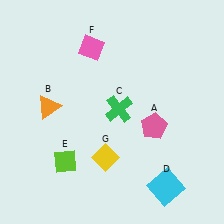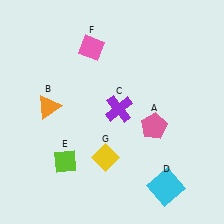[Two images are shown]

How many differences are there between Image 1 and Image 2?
There is 1 difference between the two images.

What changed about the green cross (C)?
In Image 1, C is green. In Image 2, it changed to purple.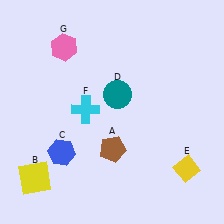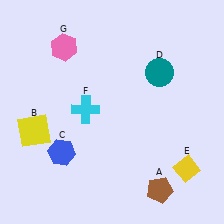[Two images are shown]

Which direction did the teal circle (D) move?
The teal circle (D) moved right.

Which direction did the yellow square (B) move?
The yellow square (B) moved up.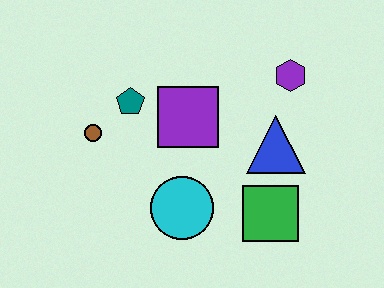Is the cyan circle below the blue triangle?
Yes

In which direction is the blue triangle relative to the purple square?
The blue triangle is to the right of the purple square.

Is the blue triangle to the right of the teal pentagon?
Yes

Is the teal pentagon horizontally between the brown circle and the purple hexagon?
Yes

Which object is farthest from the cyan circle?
The purple hexagon is farthest from the cyan circle.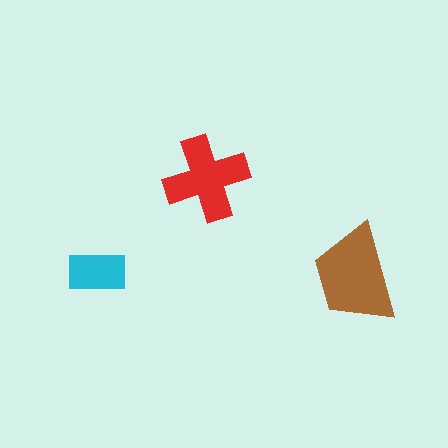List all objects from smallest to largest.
The cyan rectangle, the red cross, the brown trapezoid.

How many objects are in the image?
There are 3 objects in the image.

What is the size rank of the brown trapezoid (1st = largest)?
1st.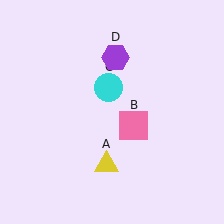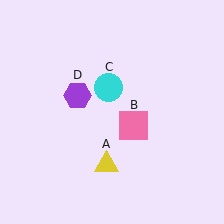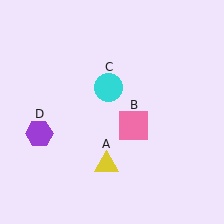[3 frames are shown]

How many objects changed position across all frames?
1 object changed position: purple hexagon (object D).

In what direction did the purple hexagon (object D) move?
The purple hexagon (object D) moved down and to the left.